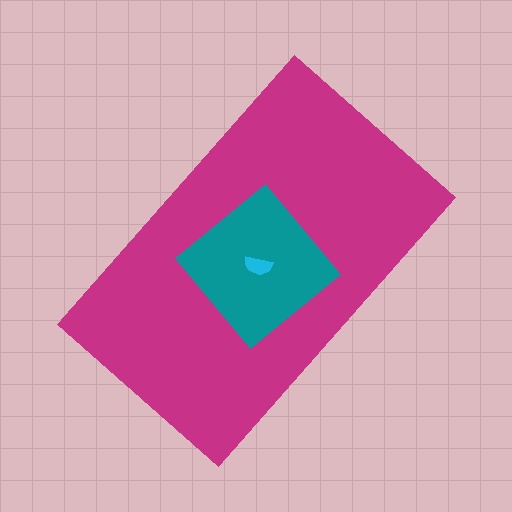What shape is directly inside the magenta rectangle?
The teal diamond.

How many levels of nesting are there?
3.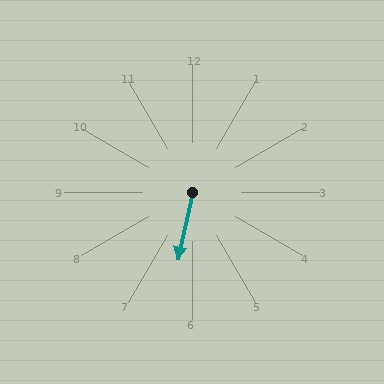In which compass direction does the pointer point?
South.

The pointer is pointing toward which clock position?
Roughly 6 o'clock.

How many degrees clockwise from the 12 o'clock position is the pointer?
Approximately 192 degrees.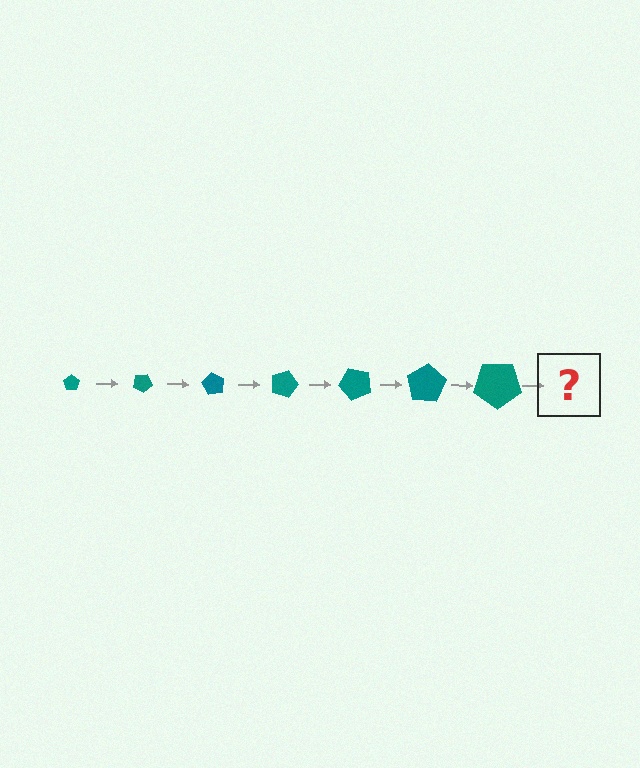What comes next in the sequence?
The next element should be a pentagon, larger than the previous one and rotated 210 degrees from the start.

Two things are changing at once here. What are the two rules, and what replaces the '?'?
The two rules are that the pentagon grows larger each step and it rotates 30 degrees each step. The '?' should be a pentagon, larger than the previous one and rotated 210 degrees from the start.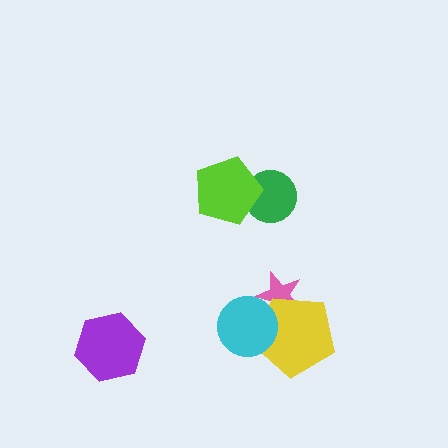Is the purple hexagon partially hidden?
No, no other shape covers it.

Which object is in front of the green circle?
The lime pentagon is in front of the green circle.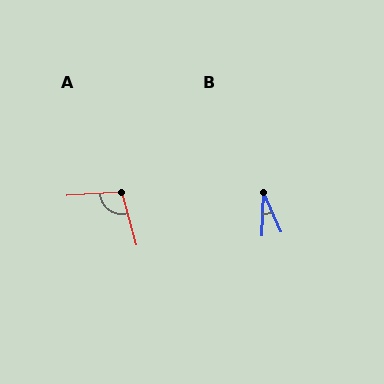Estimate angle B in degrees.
Approximately 26 degrees.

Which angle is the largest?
A, at approximately 101 degrees.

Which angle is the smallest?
B, at approximately 26 degrees.